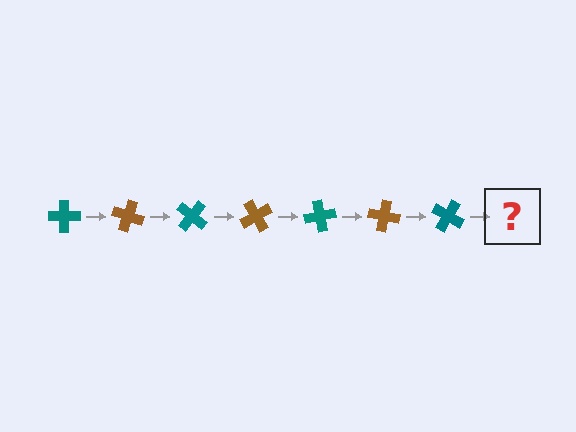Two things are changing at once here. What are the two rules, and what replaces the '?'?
The two rules are that it rotates 20 degrees each step and the color cycles through teal and brown. The '?' should be a brown cross, rotated 140 degrees from the start.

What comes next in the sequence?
The next element should be a brown cross, rotated 140 degrees from the start.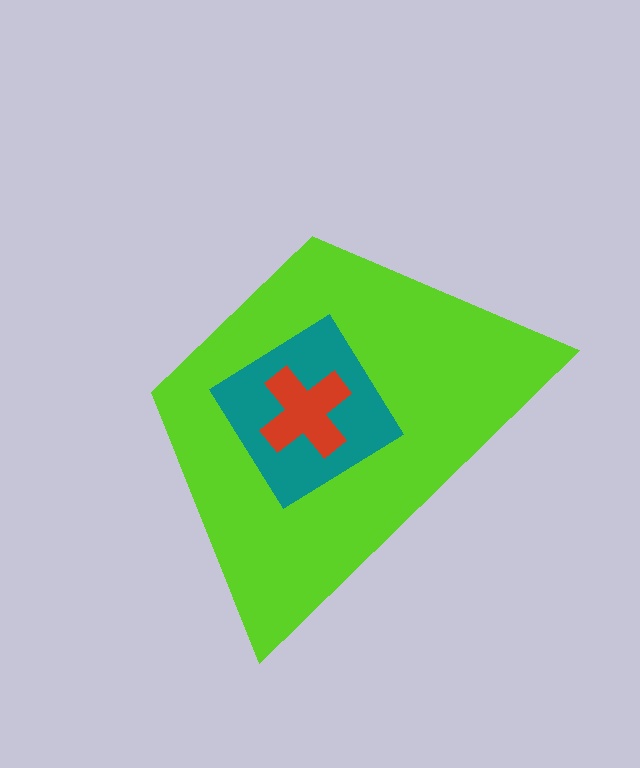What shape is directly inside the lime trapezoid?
The teal diamond.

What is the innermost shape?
The red cross.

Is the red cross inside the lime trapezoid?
Yes.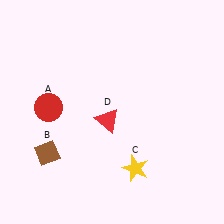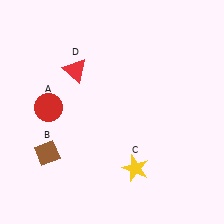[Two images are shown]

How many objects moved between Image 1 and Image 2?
1 object moved between the two images.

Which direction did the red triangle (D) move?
The red triangle (D) moved up.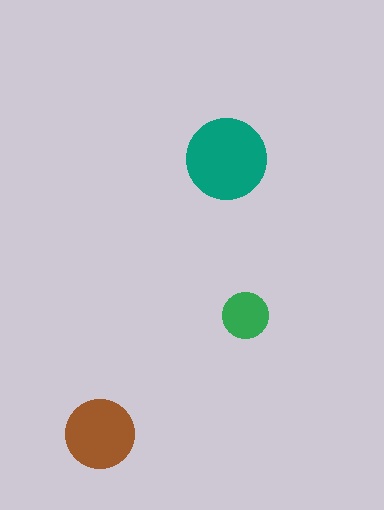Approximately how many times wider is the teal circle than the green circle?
About 1.5 times wider.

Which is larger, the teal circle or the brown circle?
The teal one.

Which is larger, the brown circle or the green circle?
The brown one.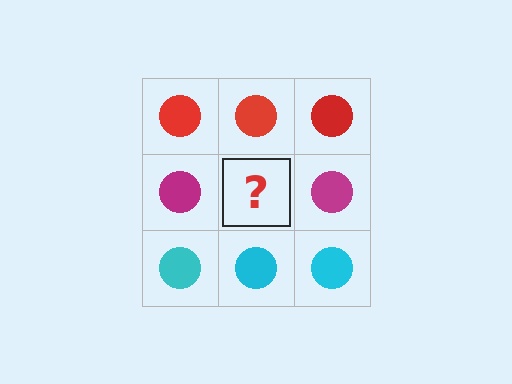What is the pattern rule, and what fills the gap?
The rule is that each row has a consistent color. The gap should be filled with a magenta circle.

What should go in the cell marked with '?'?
The missing cell should contain a magenta circle.